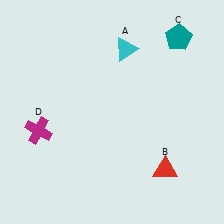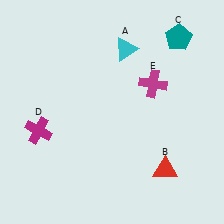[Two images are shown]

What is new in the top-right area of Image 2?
A magenta cross (E) was added in the top-right area of Image 2.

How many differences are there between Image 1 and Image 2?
There is 1 difference between the two images.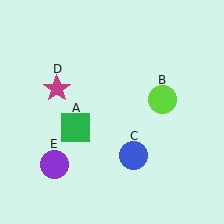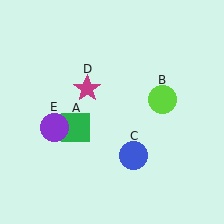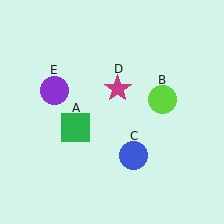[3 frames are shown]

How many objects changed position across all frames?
2 objects changed position: magenta star (object D), purple circle (object E).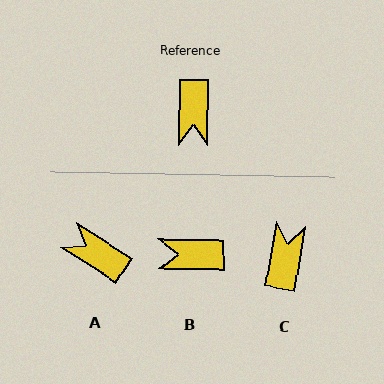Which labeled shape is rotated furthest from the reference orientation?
C, about 171 degrees away.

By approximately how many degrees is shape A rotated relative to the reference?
Approximately 122 degrees clockwise.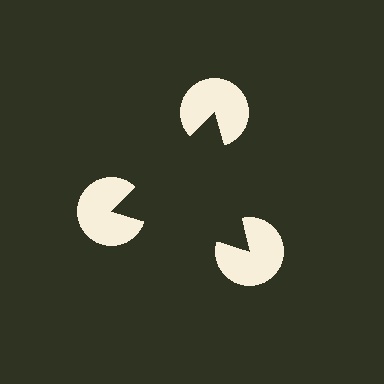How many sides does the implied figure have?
3 sides.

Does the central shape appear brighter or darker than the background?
It typically appears slightly darker than the background, even though no actual brightness change is drawn.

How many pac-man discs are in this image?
There are 3 — one at each vertex of the illusory triangle.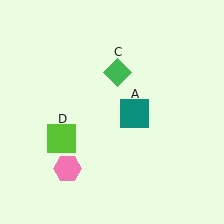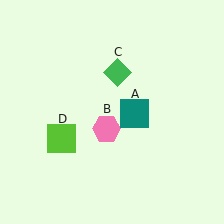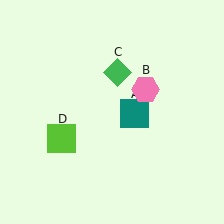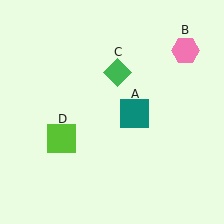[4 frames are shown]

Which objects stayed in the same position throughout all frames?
Teal square (object A) and green diamond (object C) and lime square (object D) remained stationary.